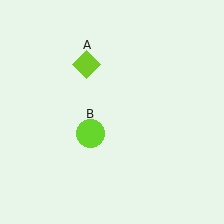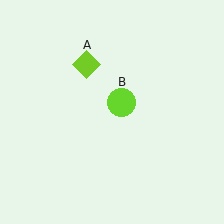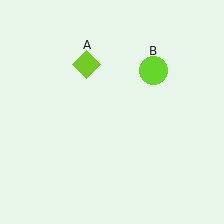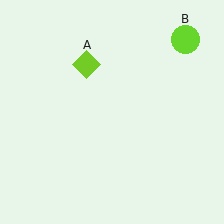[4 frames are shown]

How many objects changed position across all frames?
1 object changed position: lime circle (object B).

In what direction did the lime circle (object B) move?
The lime circle (object B) moved up and to the right.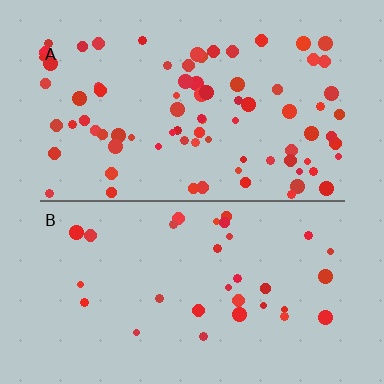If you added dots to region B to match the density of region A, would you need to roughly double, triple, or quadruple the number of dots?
Approximately triple.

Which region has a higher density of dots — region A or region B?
A (the top).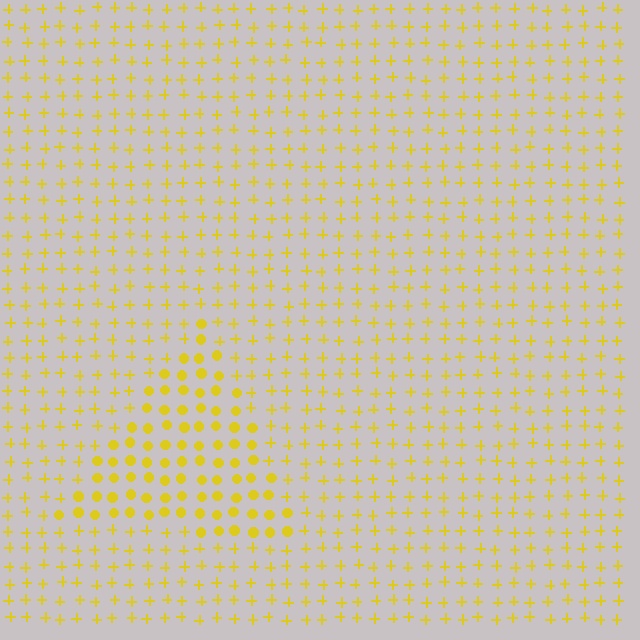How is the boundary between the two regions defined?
The boundary is defined by a change in element shape: circles inside vs. plus signs outside. All elements share the same color and spacing.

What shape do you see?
I see a triangle.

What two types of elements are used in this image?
The image uses circles inside the triangle region and plus signs outside it.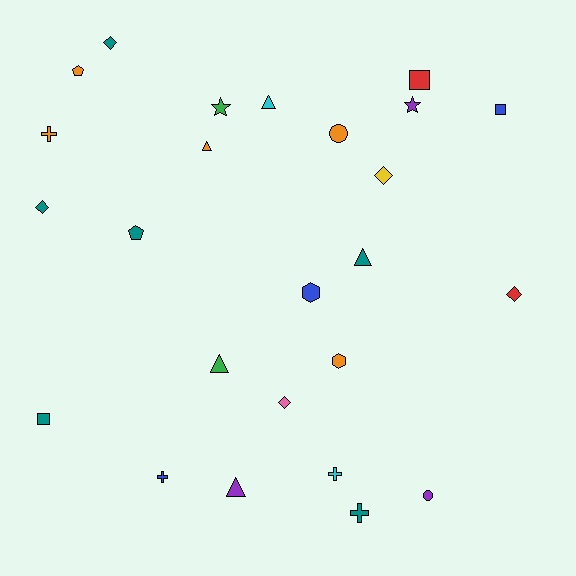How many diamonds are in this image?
There are 5 diamonds.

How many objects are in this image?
There are 25 objects.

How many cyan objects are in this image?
There are 2 cyan objects.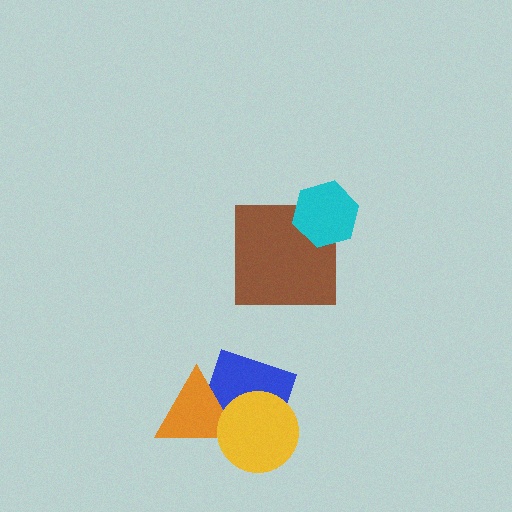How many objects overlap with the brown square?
1 object overlaps with the brown square.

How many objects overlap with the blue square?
2 objects overlap with the blue square.